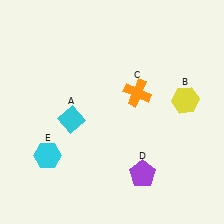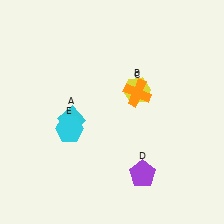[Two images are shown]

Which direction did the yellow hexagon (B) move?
The yellow hexagon (B) moved left.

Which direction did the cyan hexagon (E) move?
The cyan hexagon (E) moved up.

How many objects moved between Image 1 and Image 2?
2 objects moved between the two images.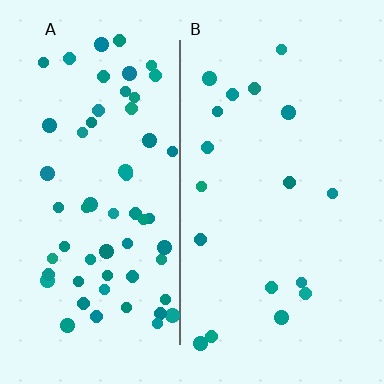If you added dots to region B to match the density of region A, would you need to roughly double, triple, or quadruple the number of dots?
Approximately triple.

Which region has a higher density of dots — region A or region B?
A (the left).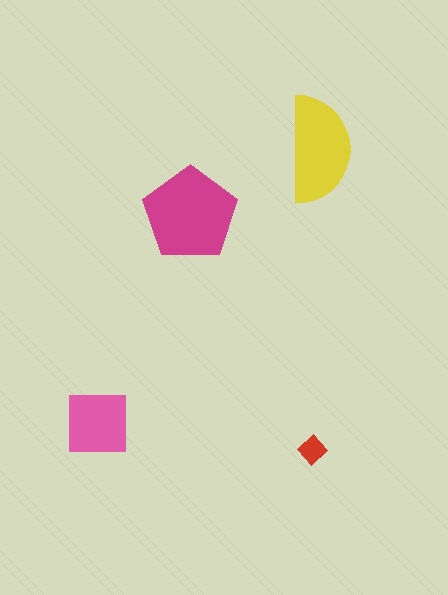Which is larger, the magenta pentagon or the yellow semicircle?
The magenta pentagon.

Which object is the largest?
The magenta pentagon.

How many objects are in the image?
There are 4 objects in the image.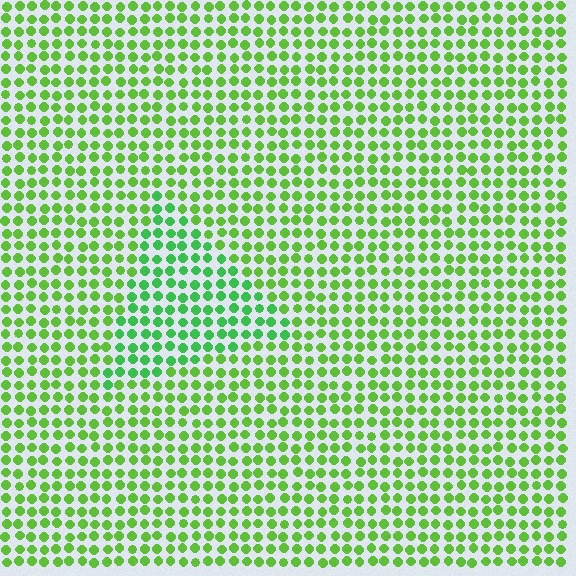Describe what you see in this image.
The image is filled with small lime elements in a uniform arrangement. A triangle-shaped region is visible where the elements are tinted to a slightly different hue, forming a subtle color boundary.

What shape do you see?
I see a triangle.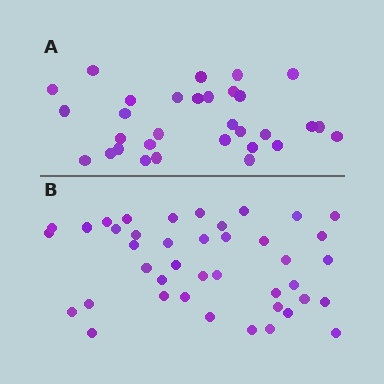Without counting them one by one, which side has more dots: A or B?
Region B (the bottom region) has more dots.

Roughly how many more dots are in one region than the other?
Region B has roughly 10 or so more dots than region A.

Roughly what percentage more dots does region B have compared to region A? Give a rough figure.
About 30% more.